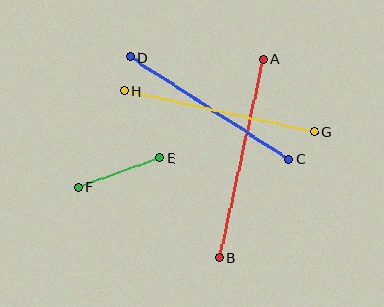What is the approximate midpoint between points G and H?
The midpoint is at approximately (219, 111) pixels.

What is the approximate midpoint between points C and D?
The midpoint is at approximately (209, 108) pixels.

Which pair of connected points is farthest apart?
Points A and B are farthest apart.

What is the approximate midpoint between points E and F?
The midpoint is at approximately (119, 172) pixels.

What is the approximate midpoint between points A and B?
The midpoint is at approximately (241, 159) pixels.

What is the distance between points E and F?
The distance is approximately 86 pixels.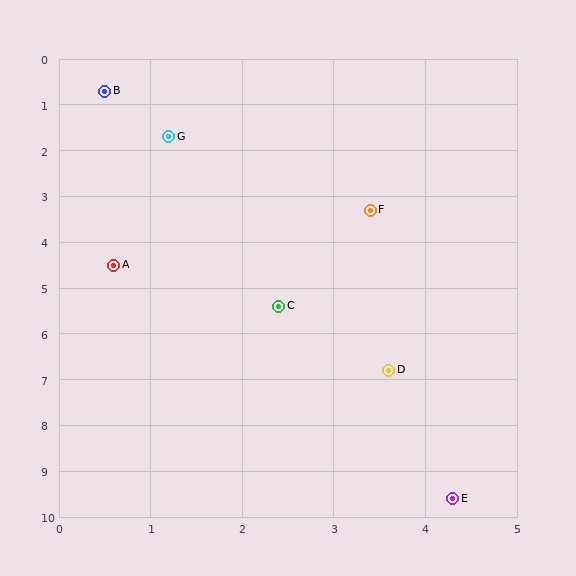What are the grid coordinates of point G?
Point G is at approximately (1.2, 1.7).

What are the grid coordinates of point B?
Point B is at approximately (0.5, 0.7).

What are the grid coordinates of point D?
Point D is at approximately (3.6, 6.8).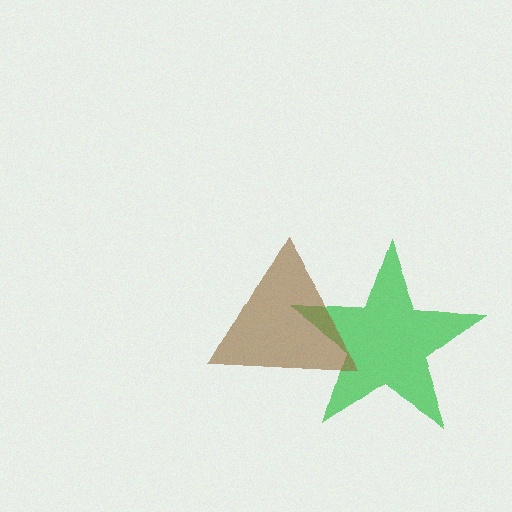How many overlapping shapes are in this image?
There are 2 overlapping shapes in the image.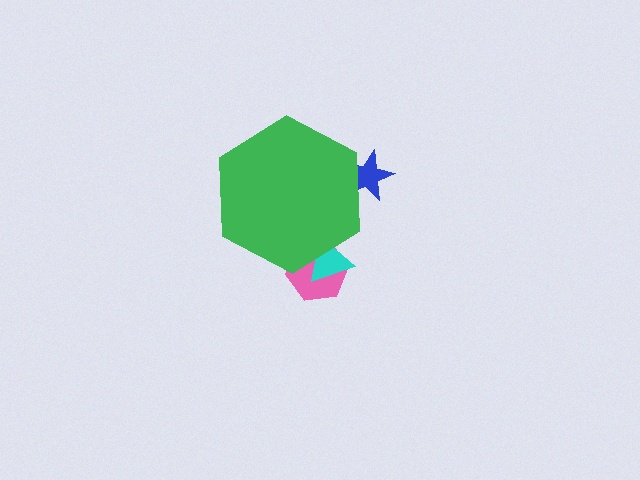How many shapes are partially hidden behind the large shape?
3 shapes are partially hidden.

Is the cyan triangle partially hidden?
Yes, the cyan triangle is partially hidden behind the green hexagon.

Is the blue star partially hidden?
Yes, the blue star is partially hidden behind the green hexagon.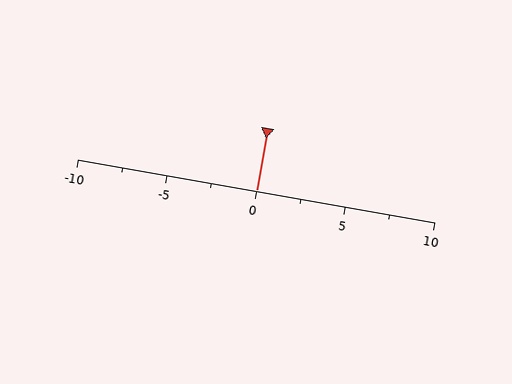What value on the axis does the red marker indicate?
The marker indicates approximately 0.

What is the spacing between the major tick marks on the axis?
The major ticks are spaced 5 apart.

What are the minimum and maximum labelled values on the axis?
The axis runs from -10 to 10.